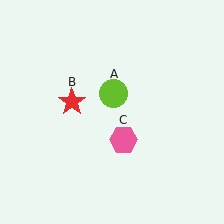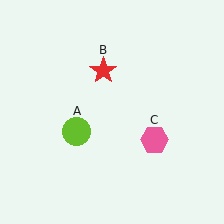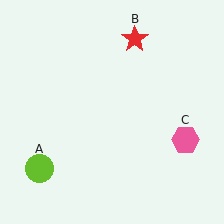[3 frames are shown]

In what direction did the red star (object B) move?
The red star (object B) moved up and to the right.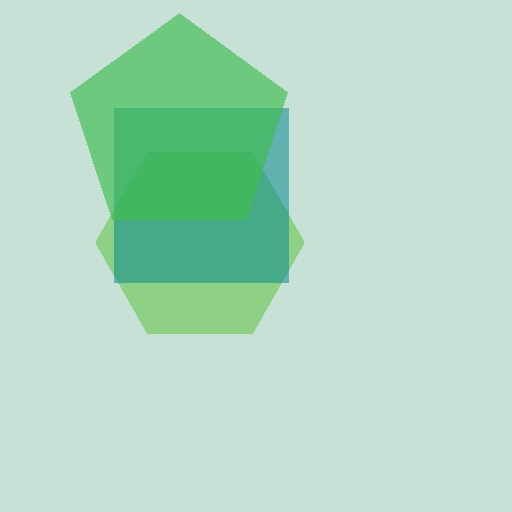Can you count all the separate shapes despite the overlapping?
Yes, there are 3 separate shapes.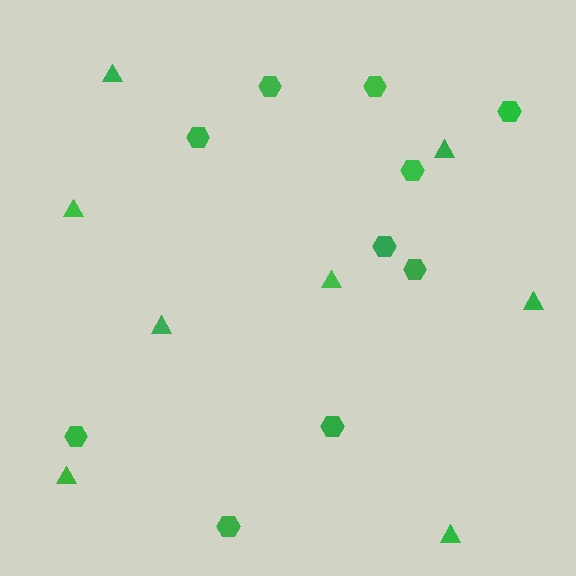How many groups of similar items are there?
There are 2 groups: one group of hexagons (10) and one group of triangles (8).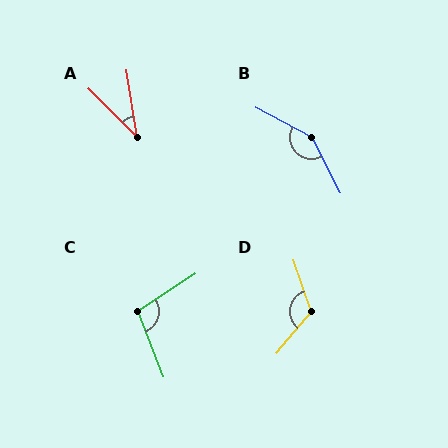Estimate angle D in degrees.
Approximately 121 degrees.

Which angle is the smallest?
A, at approximately 36 degrees.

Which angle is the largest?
B, at approximately 145 degrees.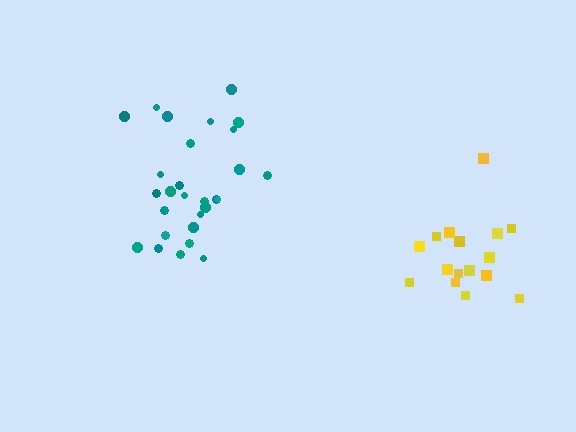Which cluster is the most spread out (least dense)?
Yellow.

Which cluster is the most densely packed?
Teal.